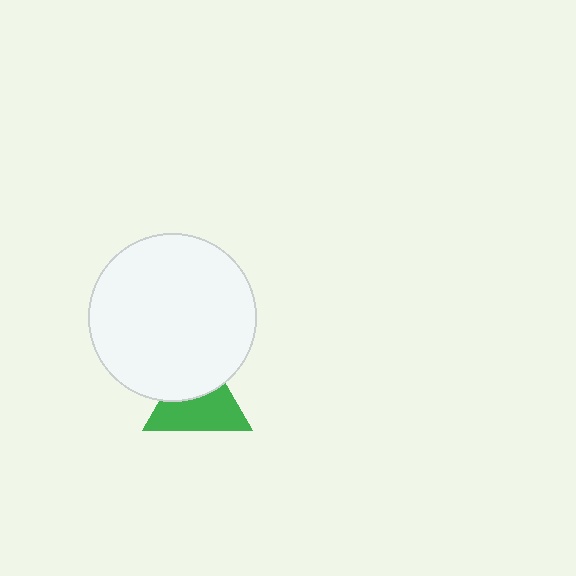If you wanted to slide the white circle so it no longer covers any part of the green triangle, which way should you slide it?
Slide it up — that is the most direct way to separate the two shapes.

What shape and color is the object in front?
The object in front is a white circle.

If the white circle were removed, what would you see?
You would see the complete green triangle.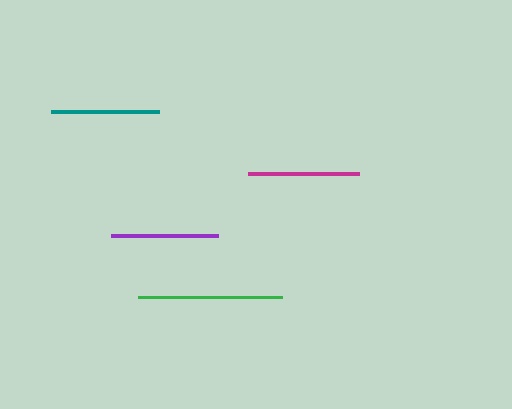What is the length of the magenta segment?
The magenta segment is approximately 112 pixels long.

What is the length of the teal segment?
The teal segment is approximately 108 pixels long.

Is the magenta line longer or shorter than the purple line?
The magenta line is longer than the purple line.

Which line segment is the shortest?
The purple line is the shortest at approximately 107 pixels.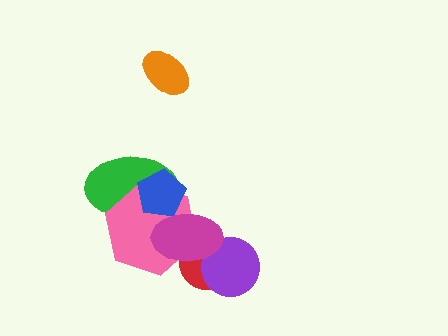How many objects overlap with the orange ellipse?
0 objects overlap with the orange ellipse.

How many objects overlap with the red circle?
3 objects overlap with the red circle.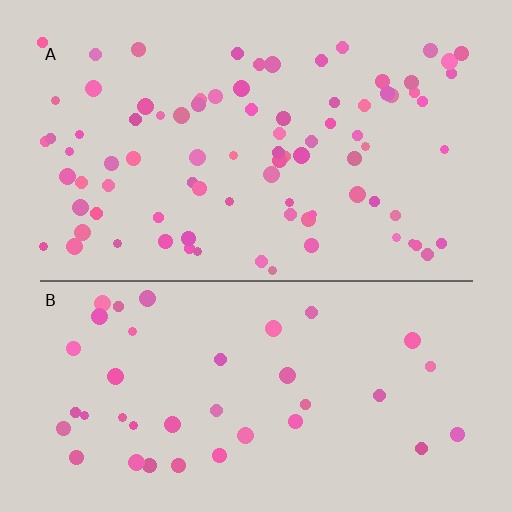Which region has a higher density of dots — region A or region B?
A (the top).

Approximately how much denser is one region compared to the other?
Approximately 2.1× — region A over region B.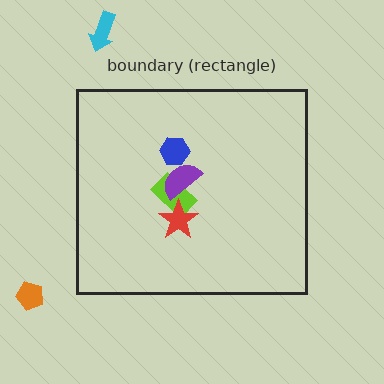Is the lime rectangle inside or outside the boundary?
Inside.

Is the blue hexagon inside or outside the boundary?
Inside.